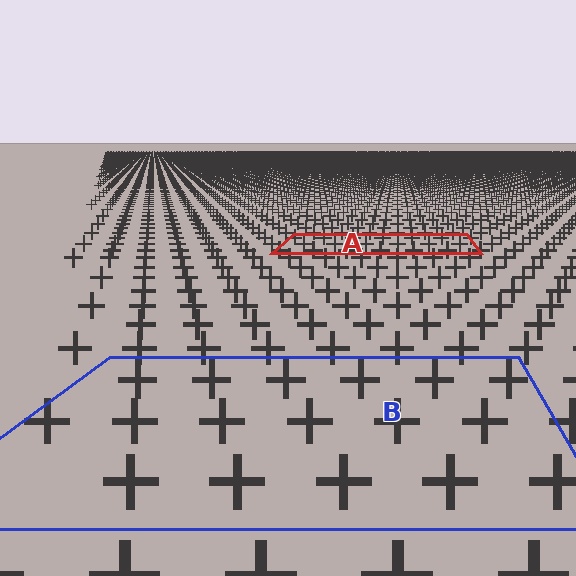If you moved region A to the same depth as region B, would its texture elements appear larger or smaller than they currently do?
They would appear larger. At a closer depth, the same texture elements are projected at a bigger on-screen size.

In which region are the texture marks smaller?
The texture marks are smaller in region A, because it is farther away.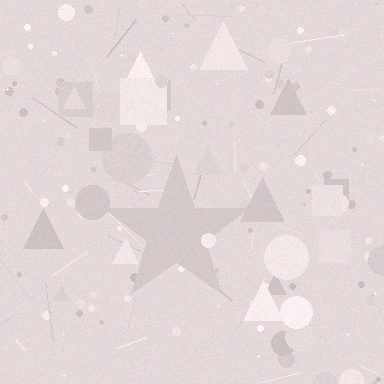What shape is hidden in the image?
A star is hidden in the image.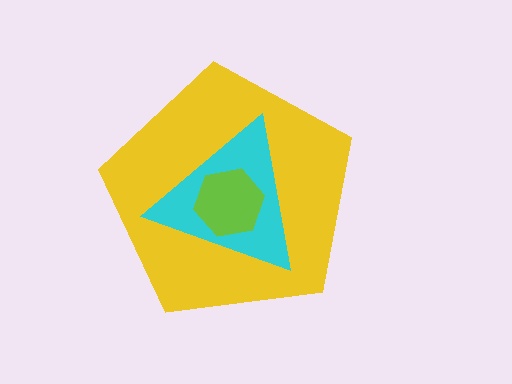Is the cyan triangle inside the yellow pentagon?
Yes.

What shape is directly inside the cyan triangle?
The lime hexagon.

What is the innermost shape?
The lime hexagon.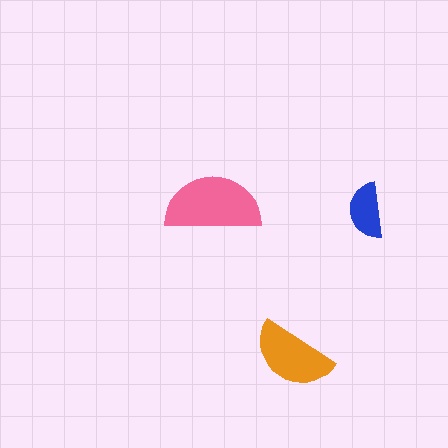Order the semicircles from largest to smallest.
the pink one, the orange one, the blue one.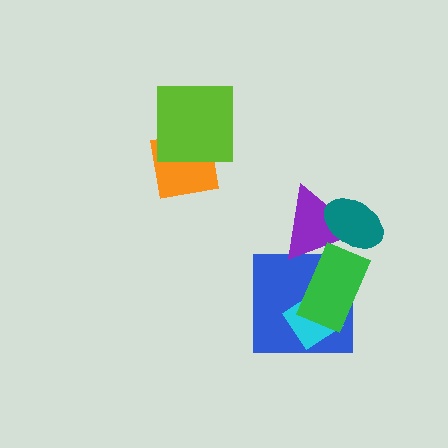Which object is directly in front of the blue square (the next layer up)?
The cyan diamond is directly in front of the blue square.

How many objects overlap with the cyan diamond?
2 objects overlap with the cyan diamond.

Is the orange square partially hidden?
Yes, it is partially covered by another shape.